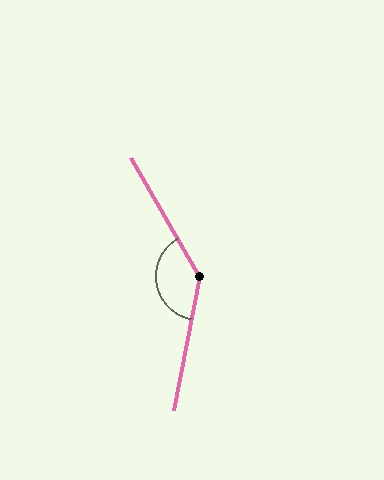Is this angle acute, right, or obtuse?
It is obtuse.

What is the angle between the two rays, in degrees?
Approximately 139 degrees.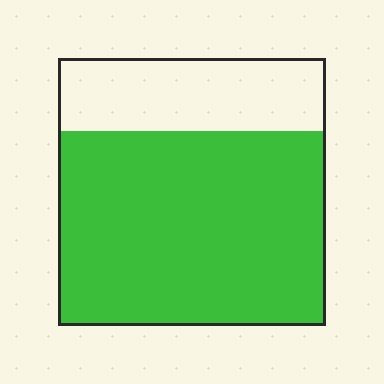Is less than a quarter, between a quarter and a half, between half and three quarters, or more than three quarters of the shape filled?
Between half and three quarters.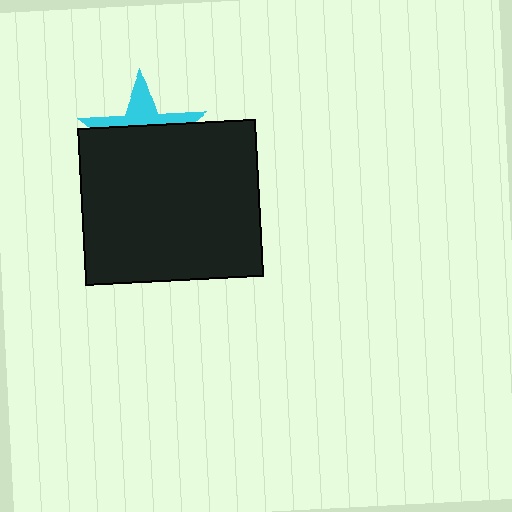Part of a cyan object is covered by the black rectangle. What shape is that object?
It is a star.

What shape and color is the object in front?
The object in front is a black rectangle.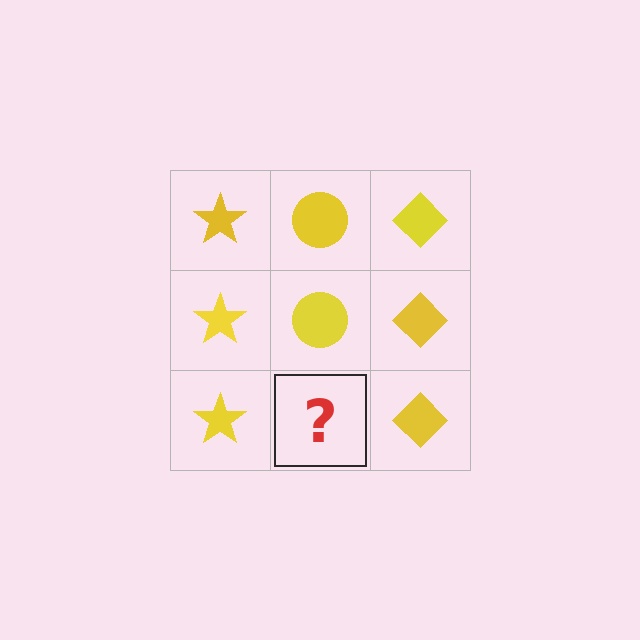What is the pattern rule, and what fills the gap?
The rule is that each column has a consistent shape. The gap should be filled with a yellow circle.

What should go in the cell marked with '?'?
The missing cell should contain a yellow circle.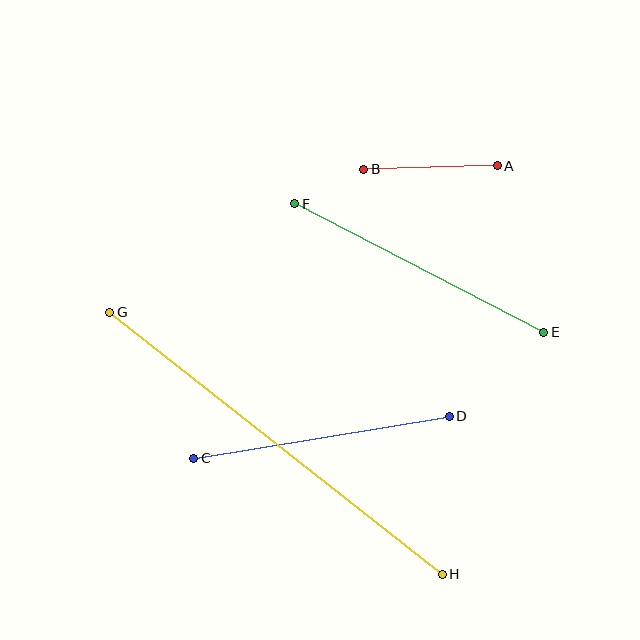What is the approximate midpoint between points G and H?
The midpoint is at approximately (276, 443) pixels.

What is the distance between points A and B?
The distance is approximately 134 pixels.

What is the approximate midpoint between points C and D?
The midpoint is at approximately (321, 437) pixels.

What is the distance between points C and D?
The distance is approximately 259 pixels.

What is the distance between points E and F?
The distance is approximately 280 pixels.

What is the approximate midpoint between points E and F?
The midpoint is at approximately (419, 268) pixels.